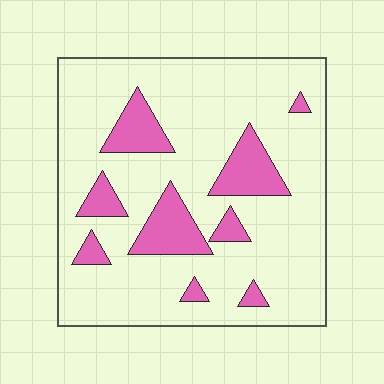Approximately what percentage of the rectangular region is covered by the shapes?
Approximately 20%.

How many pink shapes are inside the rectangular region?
9.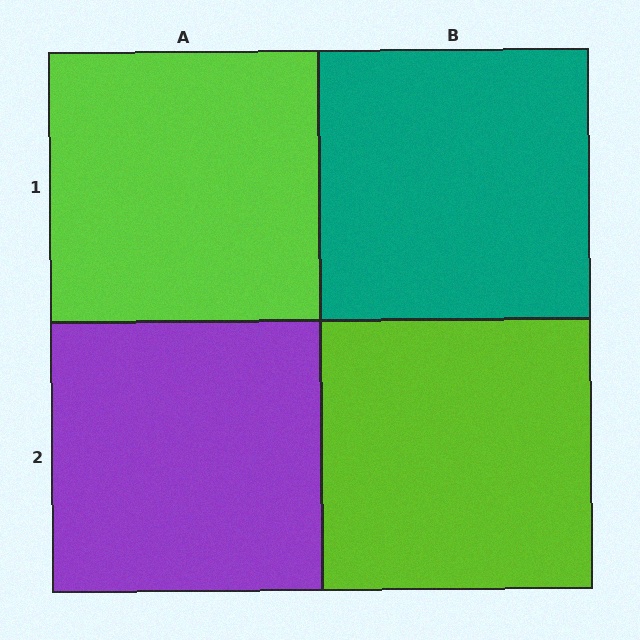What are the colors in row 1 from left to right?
Lime, teal.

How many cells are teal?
1 cell is teal.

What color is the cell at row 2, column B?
Lime.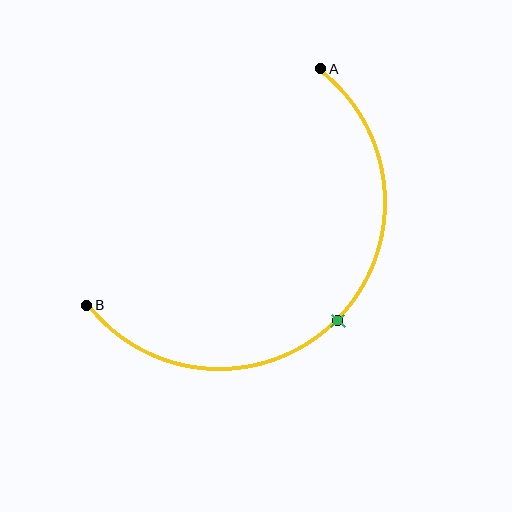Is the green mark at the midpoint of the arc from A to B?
Yes. The green mark lies on the arc at equal arc-length from both A and B — it is the arc midpoint.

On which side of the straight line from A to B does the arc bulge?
The arc bulges below and to the right of the straight line connecting A and B.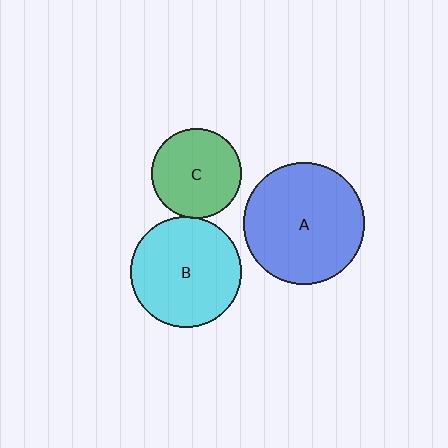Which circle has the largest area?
Circle A (blue).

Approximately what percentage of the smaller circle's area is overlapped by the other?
Approximately 5%.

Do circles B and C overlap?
Yes.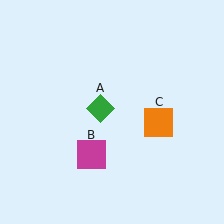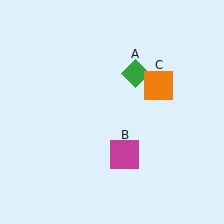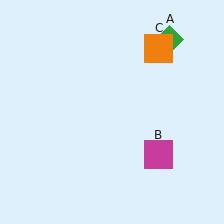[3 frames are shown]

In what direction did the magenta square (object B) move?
The magenta square (object B) moved right.